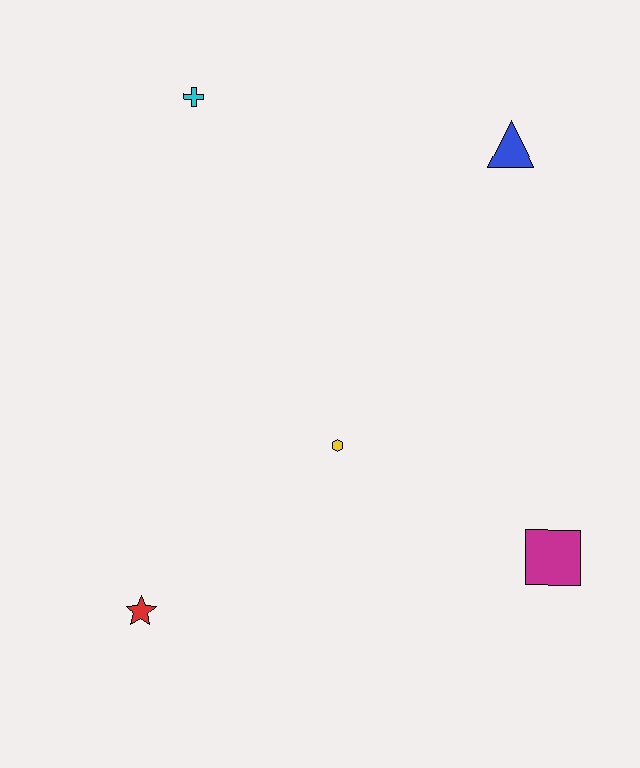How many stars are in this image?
There is 1 star.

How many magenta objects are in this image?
There is 1 magenta object.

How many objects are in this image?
There are 5 objects.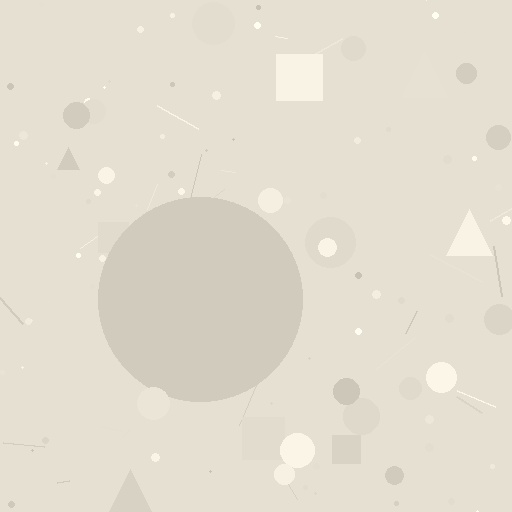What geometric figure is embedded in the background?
A circle is embedded in the background.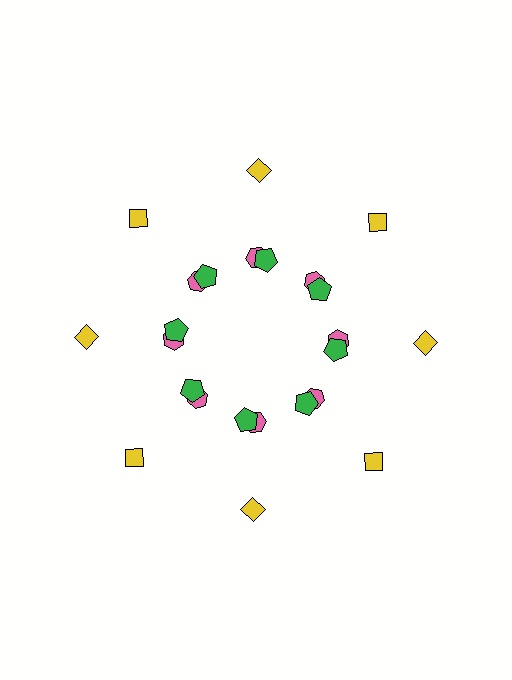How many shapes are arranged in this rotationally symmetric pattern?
There are 24 shapes, arranged in 8 groups of 3.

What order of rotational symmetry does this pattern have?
This pattern has 8-fold rotational symmetry.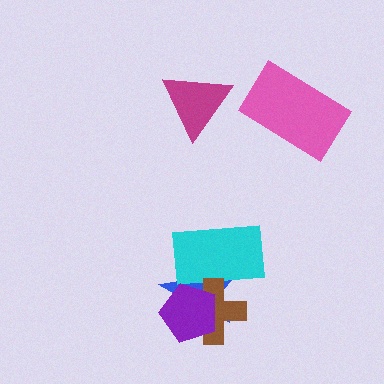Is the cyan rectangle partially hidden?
Yes, it is partially covered by another shape.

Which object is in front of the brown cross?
The purple pentagon is in front of the brown cross.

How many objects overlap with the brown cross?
3 objects overlap with the brown cross.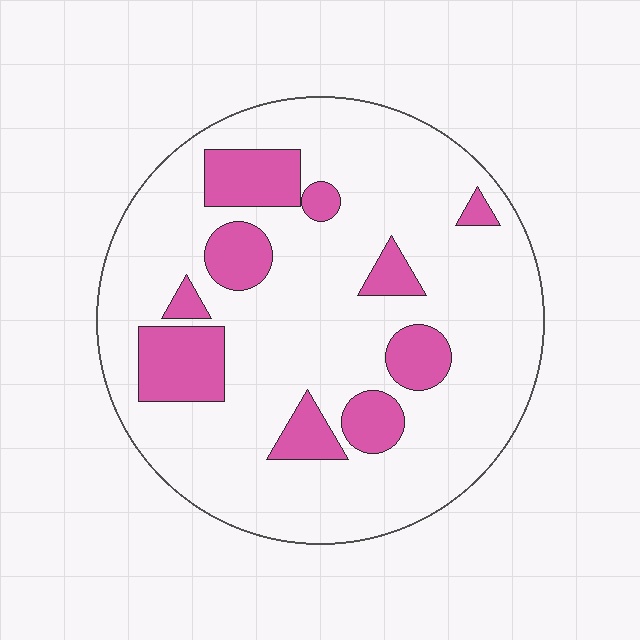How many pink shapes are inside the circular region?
10.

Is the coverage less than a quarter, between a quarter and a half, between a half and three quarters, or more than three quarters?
Less than a quarter.